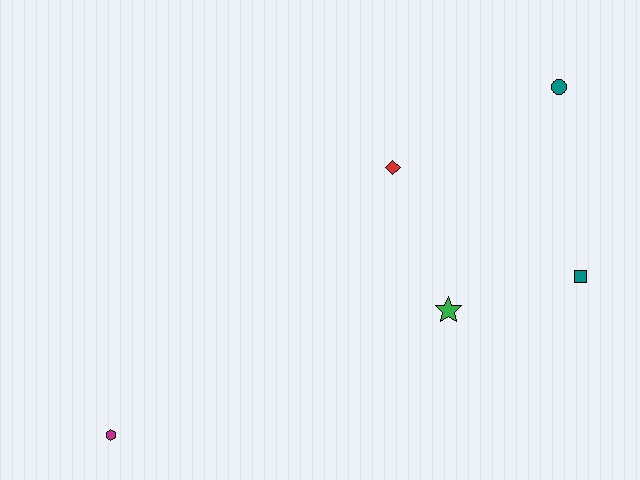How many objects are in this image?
There are 5 objects.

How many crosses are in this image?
There are no crosses.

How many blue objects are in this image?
There are no blue objects.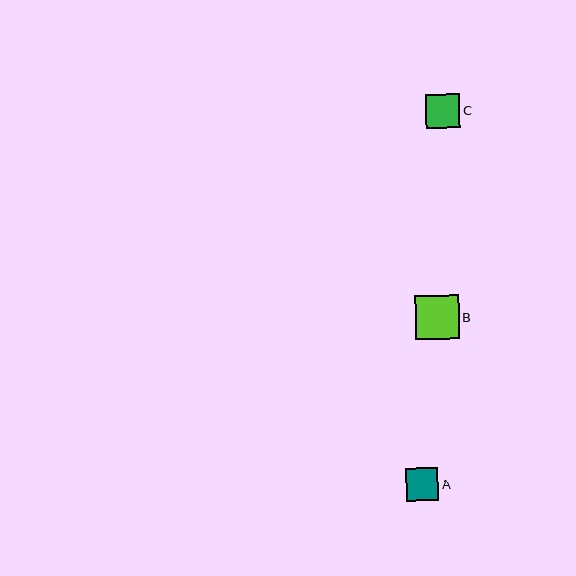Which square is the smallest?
Square A is the smallest with a size of approximately 32 pixels.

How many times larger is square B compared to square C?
Square B is approximately 1.3 times the size of square C.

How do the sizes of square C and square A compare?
Square C and square A are approximately the same size.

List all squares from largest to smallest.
From largest to smallest: B, C, A.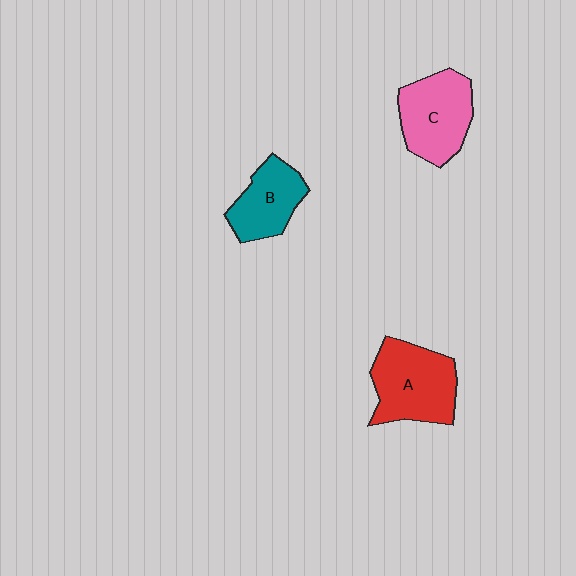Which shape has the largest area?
Shape A (red).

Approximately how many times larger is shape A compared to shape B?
Approximately 1.4 times.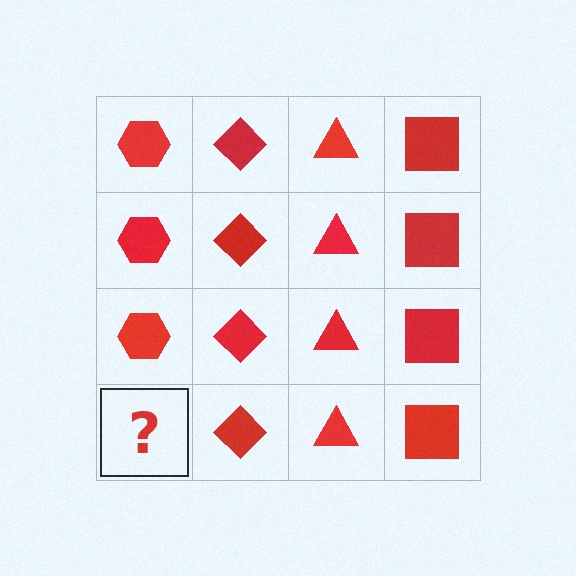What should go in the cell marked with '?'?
The missing cell should contain a red hexagon.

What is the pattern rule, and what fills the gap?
The rule is that each column has a consistent shape. The gap should be filled with a red hexagon.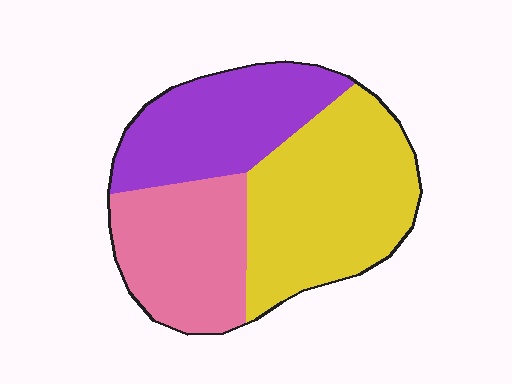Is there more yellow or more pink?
Yellow.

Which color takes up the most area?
Yellow, at roughly 40%.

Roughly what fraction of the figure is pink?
Pink takes up about one quarter (1/4) of the figure.